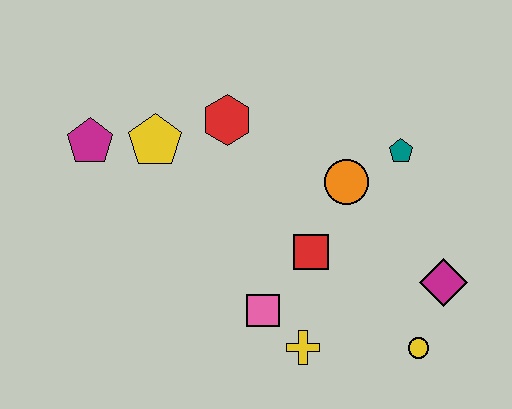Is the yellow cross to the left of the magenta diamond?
Yes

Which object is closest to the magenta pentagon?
The yellow pentagon is closest to the magenta pentagon.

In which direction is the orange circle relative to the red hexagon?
The orange circle is to the right of the red hexagon.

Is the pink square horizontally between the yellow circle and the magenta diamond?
No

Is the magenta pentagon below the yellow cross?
No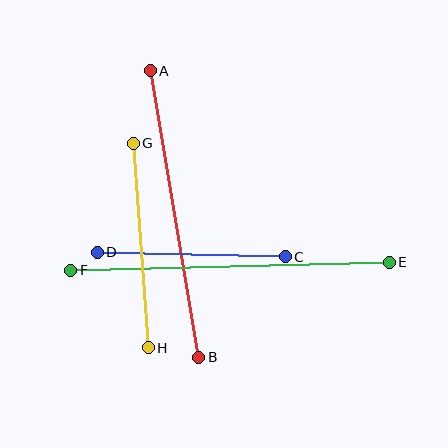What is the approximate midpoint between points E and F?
The midpoint is at approximately (230, 266) pixels.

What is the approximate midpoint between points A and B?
The midpoint is at approximately (174, 214) pixels.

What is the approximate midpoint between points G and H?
The midpoint is at approximately (141, 245) pixels.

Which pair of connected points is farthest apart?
Points E and F are farthest apart.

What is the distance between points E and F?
The distance is approximately 319 pixels.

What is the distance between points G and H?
The distance is approximately 205 pixels.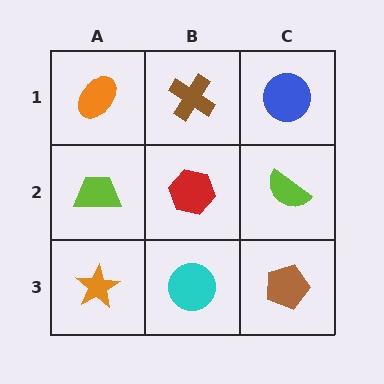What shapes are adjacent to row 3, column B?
A red hexagon (row 2, column B), an orange star (row 3, column A), a brown pentagon (row 3, column C).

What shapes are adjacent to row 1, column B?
A red hexagon (row 2, column B), an orange ellipse (row 1, column A), a blue circle (row 1, column C).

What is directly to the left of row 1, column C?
A brown cross.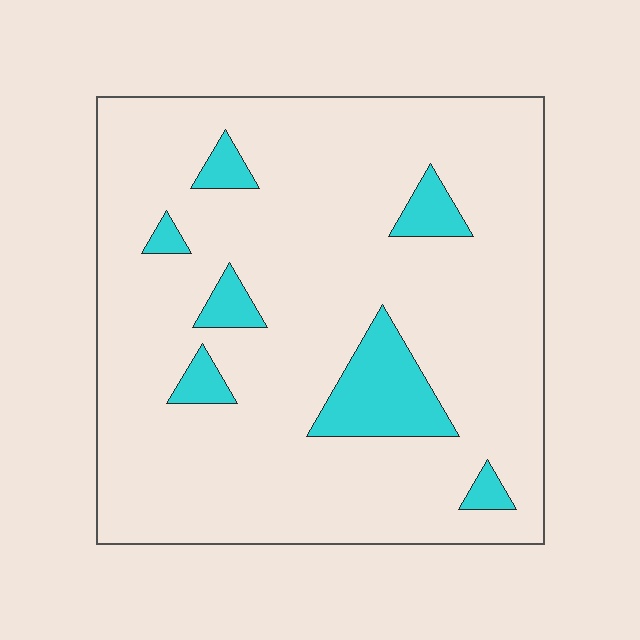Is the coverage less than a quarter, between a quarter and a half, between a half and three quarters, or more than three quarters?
Less than a quarter.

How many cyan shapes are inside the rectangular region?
7.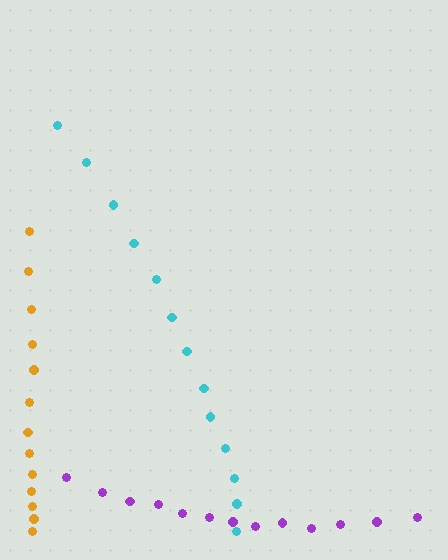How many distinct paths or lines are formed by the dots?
There are 3 distinct paths.